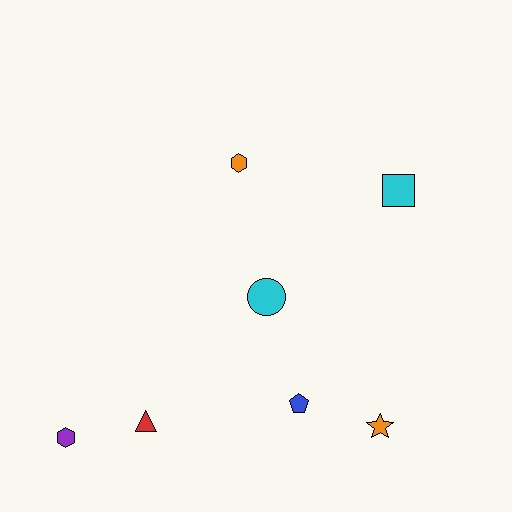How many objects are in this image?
There are 7 objects.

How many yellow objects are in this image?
There are no yellow objects.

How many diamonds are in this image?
There are no diamonds.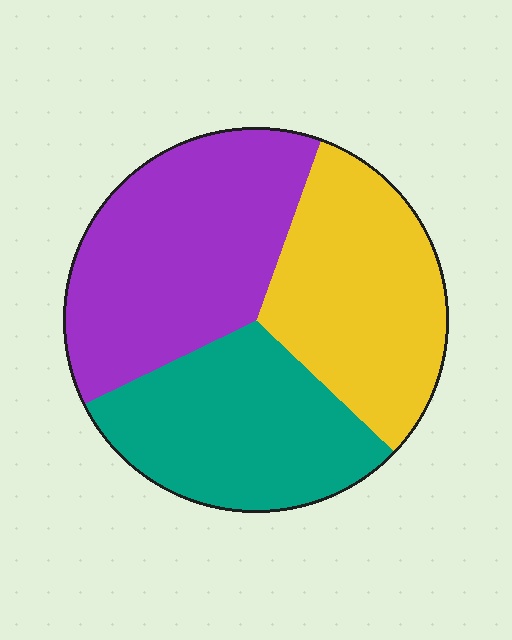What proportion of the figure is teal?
Teal takes up between a quarter and a half of the figure.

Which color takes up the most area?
Purple, at roughly 40%.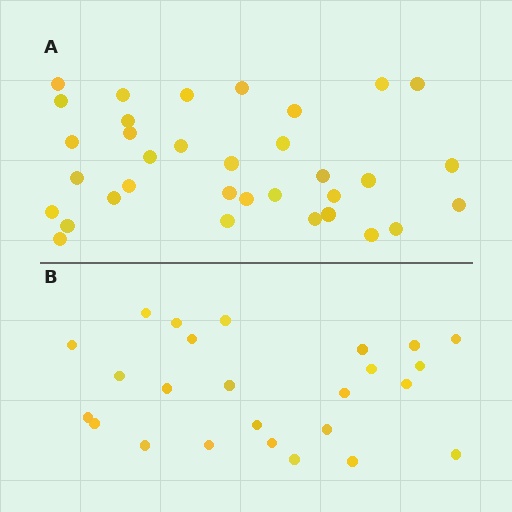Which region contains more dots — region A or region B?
Region A (the top region) has more dots.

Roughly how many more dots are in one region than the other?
Region A has roughly 8 or so more dots than region B.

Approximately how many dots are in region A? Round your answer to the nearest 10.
About 30 dots. (The exact count is 34, which rounds to 30.)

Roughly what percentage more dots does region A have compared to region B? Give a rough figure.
About 35% more.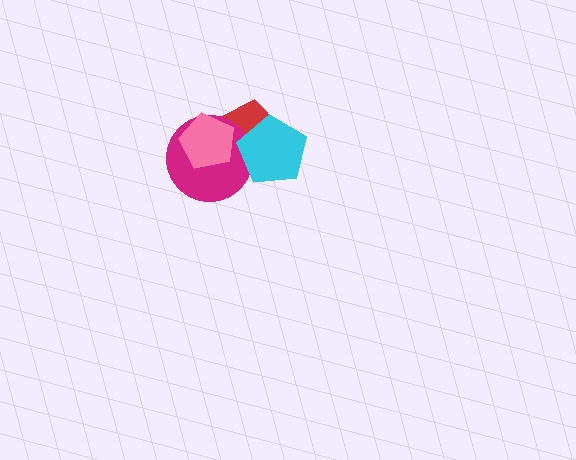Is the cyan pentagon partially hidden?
No, no other shape covers it.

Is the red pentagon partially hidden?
Yes, it is partially covered by another shape.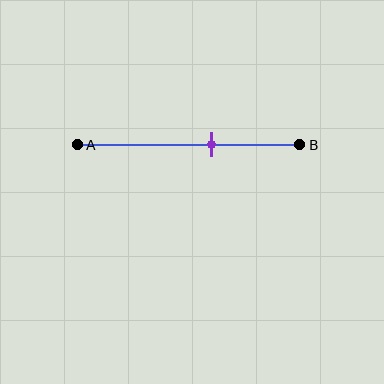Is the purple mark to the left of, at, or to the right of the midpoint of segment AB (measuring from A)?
The purple mark is to the right of the midpoint of segment AB.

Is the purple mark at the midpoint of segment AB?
No, the mark is at about 60% from A, not at the 50% midpoint.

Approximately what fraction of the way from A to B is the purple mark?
The purple mark is approximately 60% of the way from A to B.